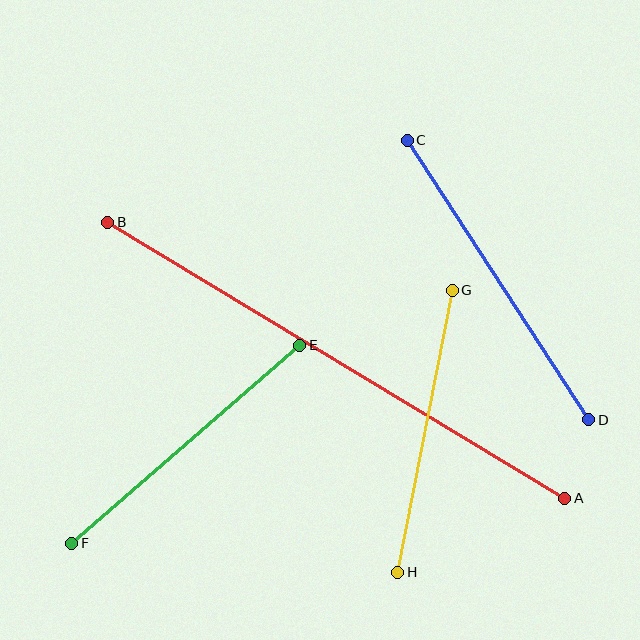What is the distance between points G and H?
The distance is approximately 288 pixels.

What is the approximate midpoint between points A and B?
The midpoint is at approximately (336, 360) pixels.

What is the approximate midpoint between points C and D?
The midpoint is at approximately (498, 280) pixels.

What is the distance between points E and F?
The distance is approximately 302 pixels.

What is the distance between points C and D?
The distance is approximately 333 pixels.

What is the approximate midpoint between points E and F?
The midpoint is at approximately (186, 444) pixels.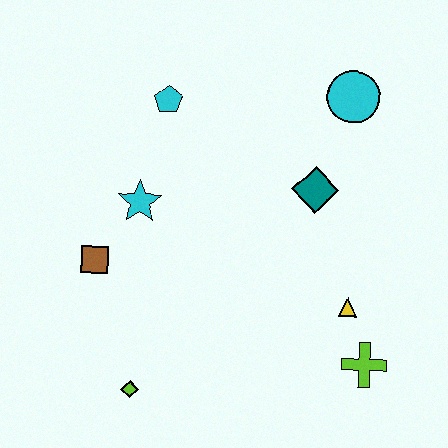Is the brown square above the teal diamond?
No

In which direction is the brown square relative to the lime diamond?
The brown square is above the lime diamond.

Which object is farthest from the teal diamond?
The lime diamond is farthest from the teal diamond.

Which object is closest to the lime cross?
The yellow triangle is closest to the lime cross.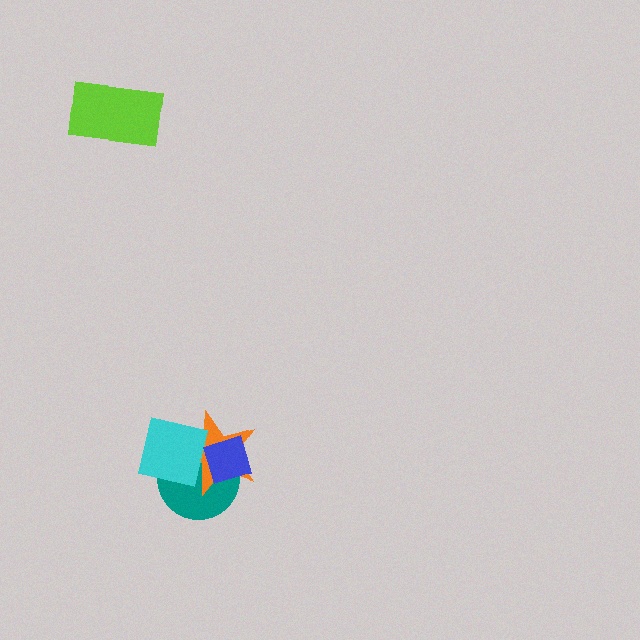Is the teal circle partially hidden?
Yes, it is partially covered by another shape.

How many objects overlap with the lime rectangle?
0 objects overlap with the lime rectangle.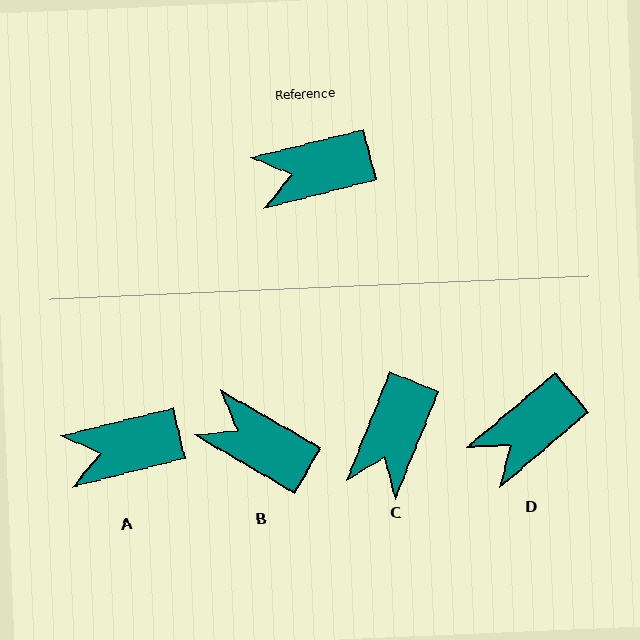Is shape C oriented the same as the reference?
No, it is off by about 54 degrees.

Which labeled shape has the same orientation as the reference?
A.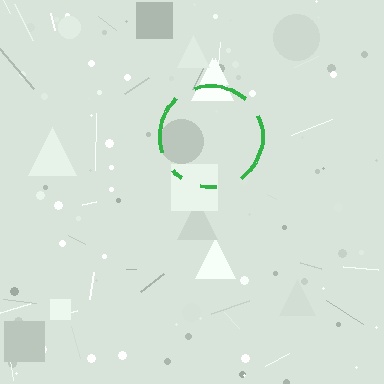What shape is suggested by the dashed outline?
The dashed outline suggests a circle.